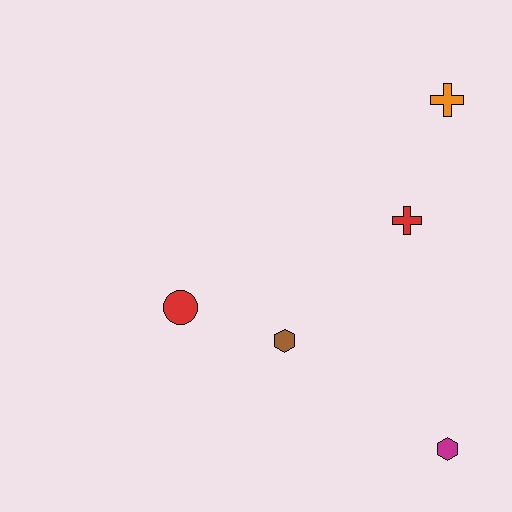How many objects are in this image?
There are 5 objects.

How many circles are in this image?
There is 1 circle.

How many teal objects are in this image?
There are no teal objects.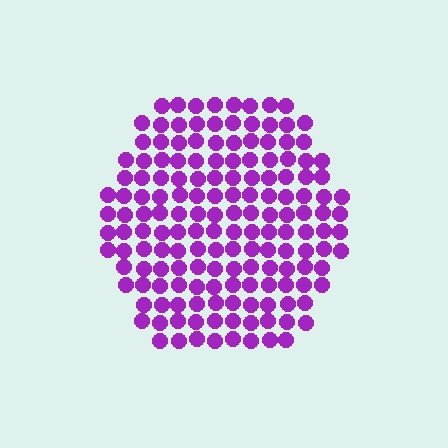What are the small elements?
The small elements are circles.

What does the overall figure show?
The overall figure shows a hexagon.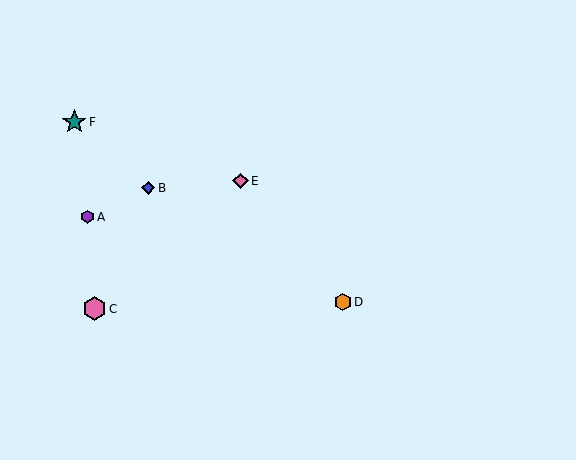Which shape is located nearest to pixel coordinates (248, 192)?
The pink diamond (labeled E) at (240, 181) is nearest to that location.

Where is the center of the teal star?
The center of the teal star is at (74, 122).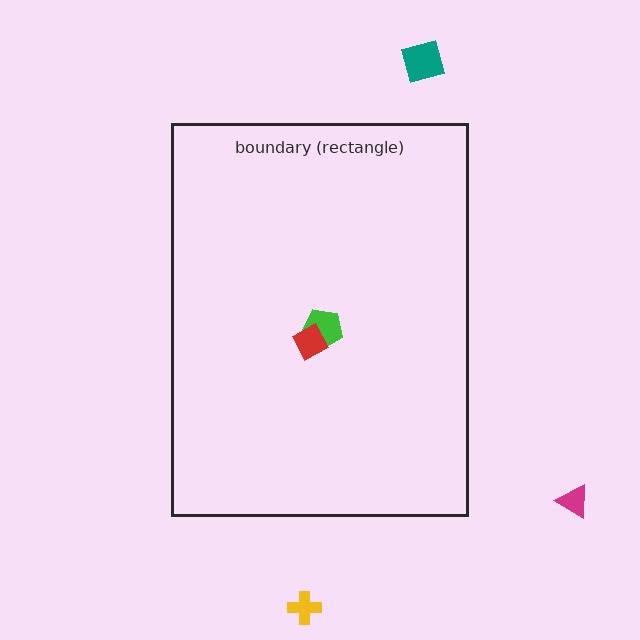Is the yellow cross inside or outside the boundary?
Outside.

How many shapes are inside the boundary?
2 inside, 3 outside.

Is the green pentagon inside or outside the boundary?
Inside.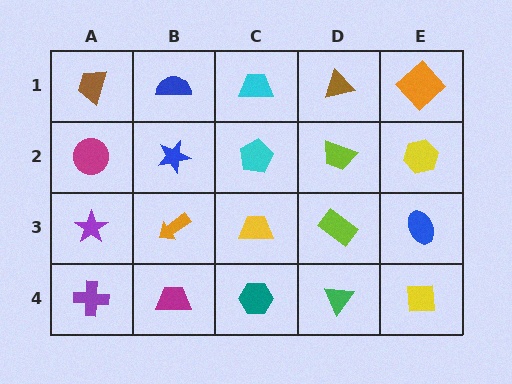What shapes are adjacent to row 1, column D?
A lime trapezoid (row 2, column D), a cyan trapezoid (row 1, column C), an orange diamond (row 1, column E).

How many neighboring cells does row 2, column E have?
3.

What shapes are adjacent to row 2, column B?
A blue semicircle (row 1, column B), an orange arrow (row 3, column B), a magenta circle (row 2, column A), a cyan pentagon (row 2, column C).